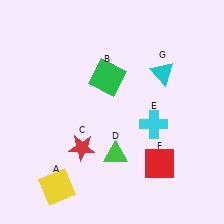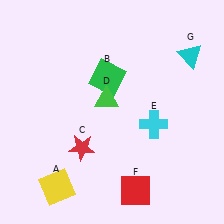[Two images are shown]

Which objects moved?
The objects that moved are: the green triangle (D), the red square (F), the cyan triangle (G).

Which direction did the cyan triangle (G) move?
The cyan triangle (G) moved right.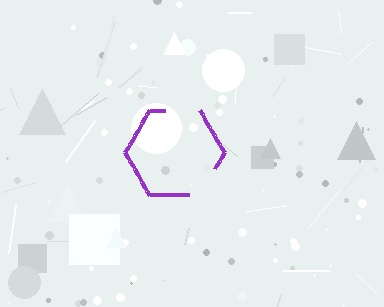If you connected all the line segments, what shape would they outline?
They would outline a hexagon.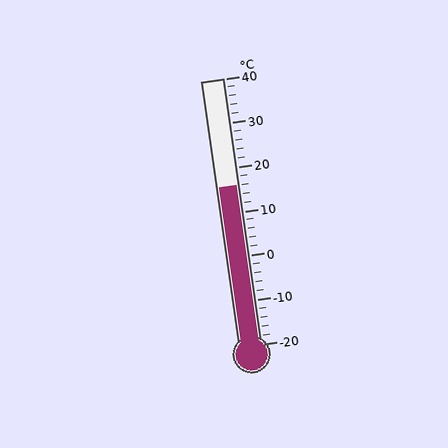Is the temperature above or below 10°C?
The temperature is above 10°C.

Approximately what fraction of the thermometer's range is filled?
The thermometer is filled to approximately 60% of its range.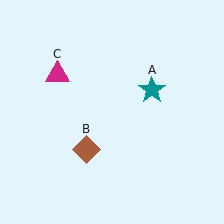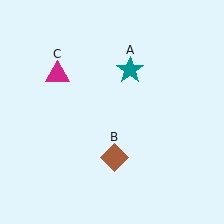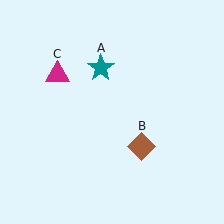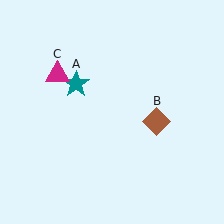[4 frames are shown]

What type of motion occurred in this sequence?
The teal star (object A), brown diamond (object B) rotated counterclockwise around the center of the scene.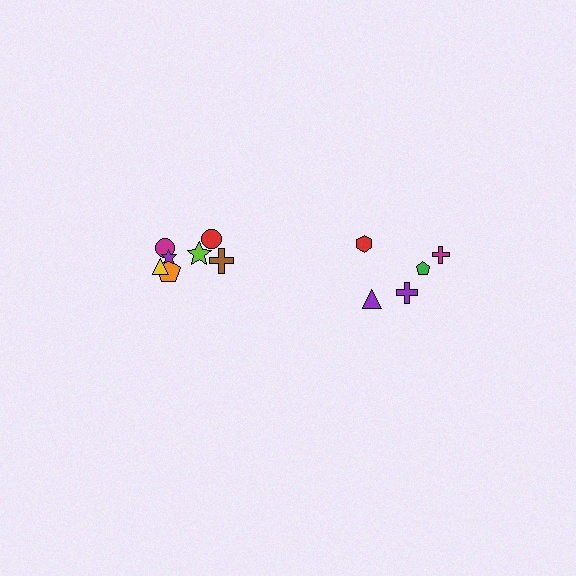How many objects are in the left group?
There are 7 objects.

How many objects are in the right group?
There are 5 objects.